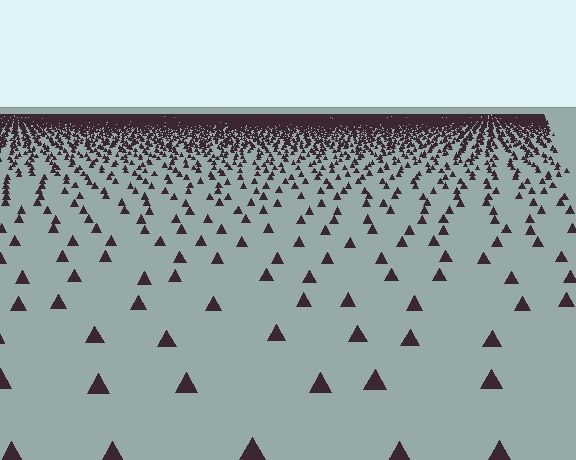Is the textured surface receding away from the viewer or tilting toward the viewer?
The surface is receding away from the viewer. Texture elements get smaller and denser toward the top.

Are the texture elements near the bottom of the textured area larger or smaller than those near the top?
Larger. Near the bottom, elements are closer to the viewer and appear at a bigger on-screen size.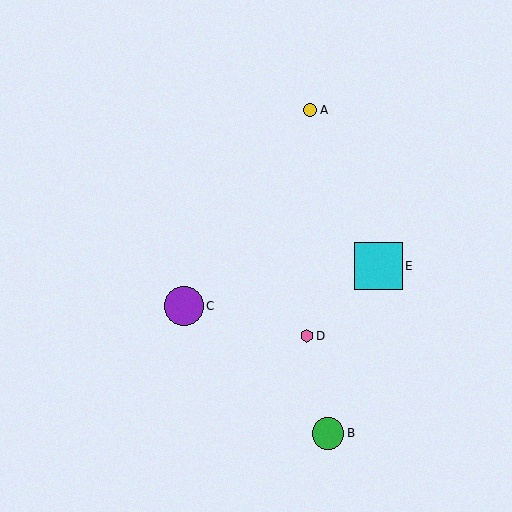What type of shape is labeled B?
Shape B is a green circle.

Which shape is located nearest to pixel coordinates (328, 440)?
The green circle (labeled B) at (328, 433) is nearest to that location.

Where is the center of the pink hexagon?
The center of the pink hexagon is at (307, 336).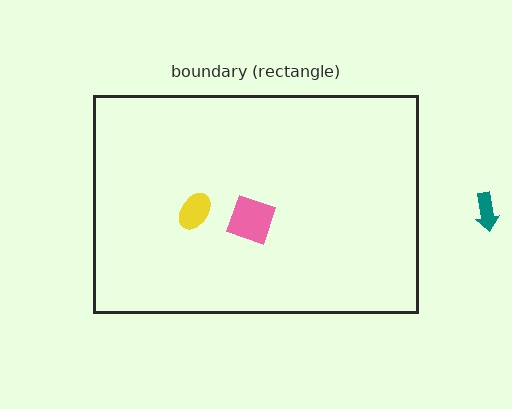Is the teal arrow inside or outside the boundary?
Outside.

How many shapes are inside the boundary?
2 inside, 1 outside.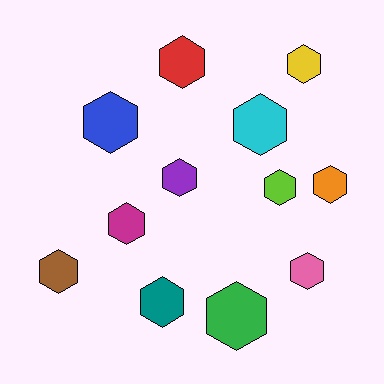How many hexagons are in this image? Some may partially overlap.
There are 12 hexagons.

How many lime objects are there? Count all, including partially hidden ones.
There is 1 lime object.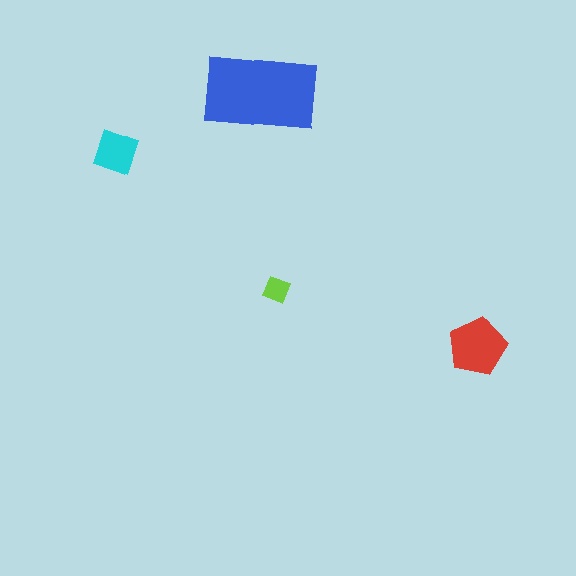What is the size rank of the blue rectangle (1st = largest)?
1st.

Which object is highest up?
The blue rectangle is topmost.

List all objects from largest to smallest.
The blue rectangle, the red pentagon, the cyan square, the lime diamond.